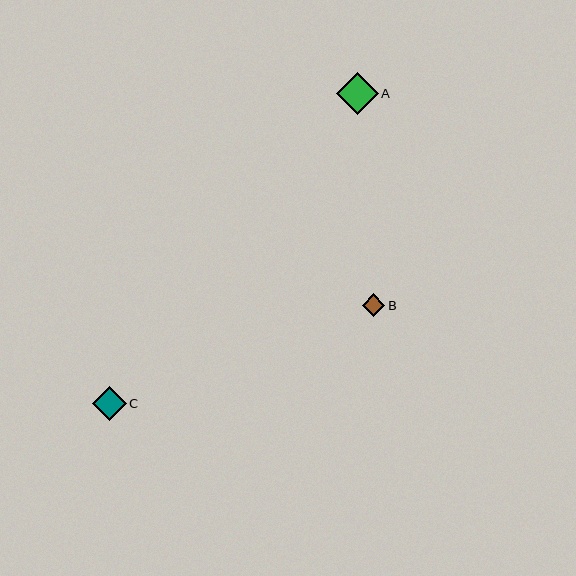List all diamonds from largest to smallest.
From largest to smallest: A, C, B.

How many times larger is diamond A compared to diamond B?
Diamond A is approximately 1.9 times the size of diamond B.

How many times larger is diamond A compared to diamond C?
Diamond A is approximately 1.2 times the size of diamond C.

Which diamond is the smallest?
Diamond B is the smallest with a size of approximately 22 pixels.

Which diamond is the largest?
Diamond A is the largest with a size of approximately 42 pixels.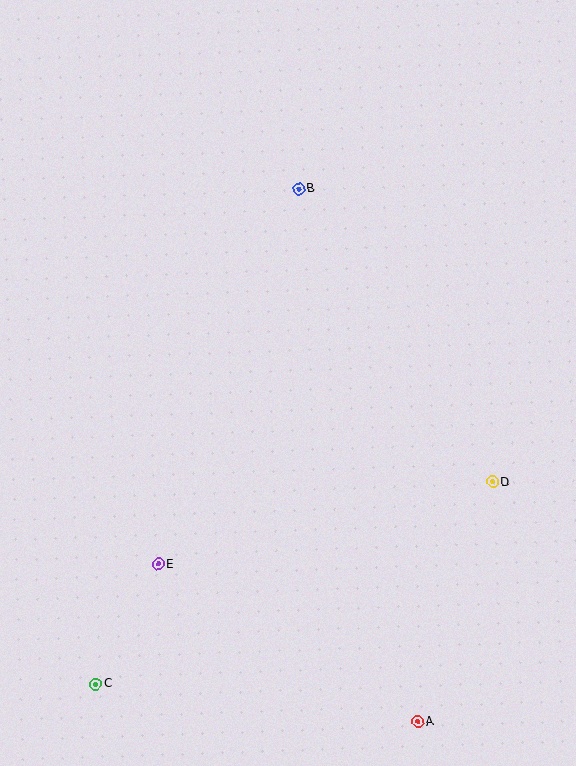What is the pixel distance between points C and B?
The distance between C and B is 535 pixels.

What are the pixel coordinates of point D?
Point D is at (493, 482).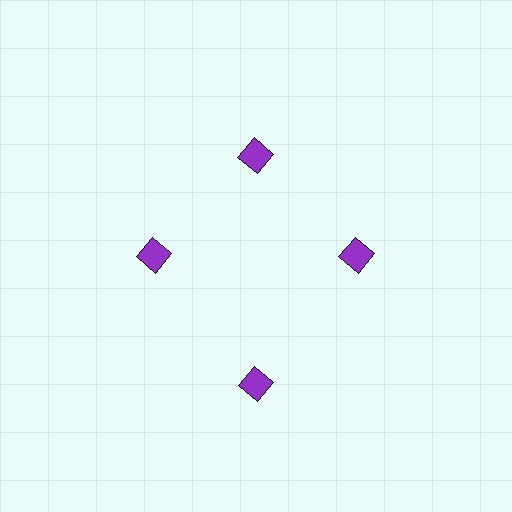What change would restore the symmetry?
The symmetry would be restored by moving it inward, back onto the ring so that all 4 diamonds sit at equal angles and equal distance from the center.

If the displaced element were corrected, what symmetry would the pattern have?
It would have 4-fold rotational symmetry — the pattern would map onto itself every 90 degrees.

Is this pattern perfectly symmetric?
No. The 4 purple diamonds are arranged in a ring, but one element near the 6 o'clock position is pushed outward from the center, breaking the 4-fold rotational symmetry.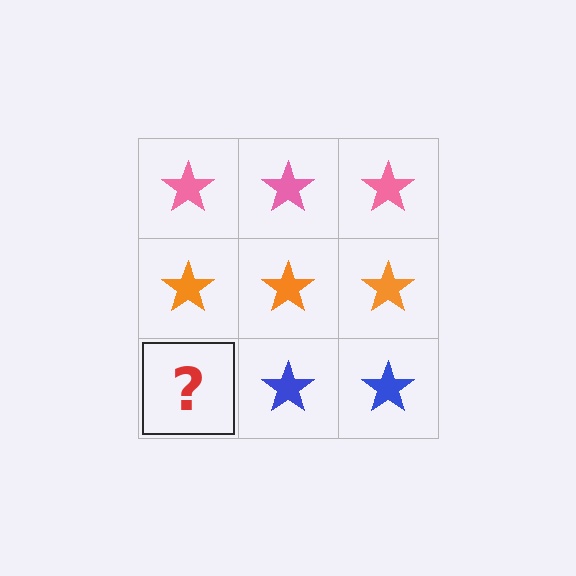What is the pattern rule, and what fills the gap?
The rule is that each row has a consistent color. The gap should be filled with a blue star.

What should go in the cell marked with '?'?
The missing cell should contain a blue star.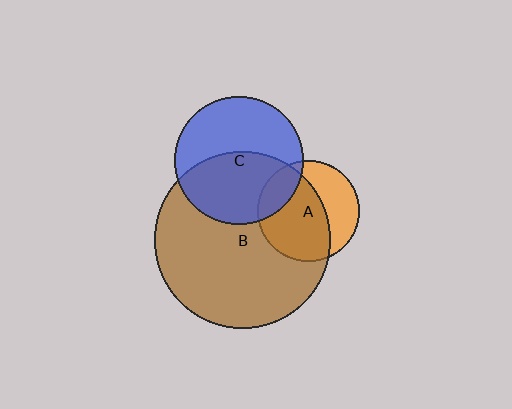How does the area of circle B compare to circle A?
Approximately 3.0 times.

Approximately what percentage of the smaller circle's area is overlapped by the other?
Approximately 20%.